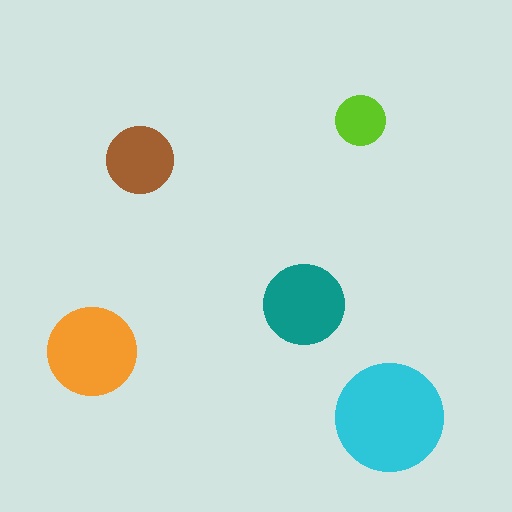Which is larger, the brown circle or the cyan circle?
The cyan one.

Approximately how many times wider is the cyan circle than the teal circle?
About 1.5 times wider.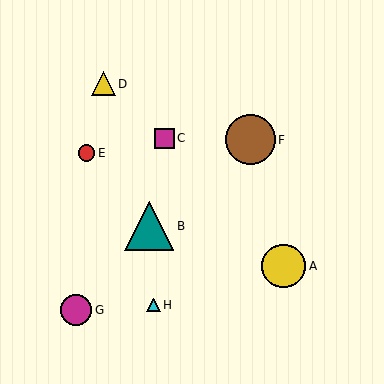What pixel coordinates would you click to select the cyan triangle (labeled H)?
Click at (153, 305) to select the cyan triangle H.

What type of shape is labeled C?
Shape C is a magenta square.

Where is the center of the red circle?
The center of the red circle is at (87, 153).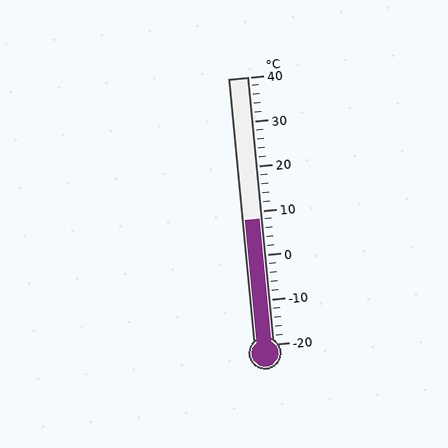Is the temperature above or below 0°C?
The temperature is above 0°C.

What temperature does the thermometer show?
The thermometer shows approximately 8°C.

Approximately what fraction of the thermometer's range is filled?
The thermometer is filled to approximately 45% of its range.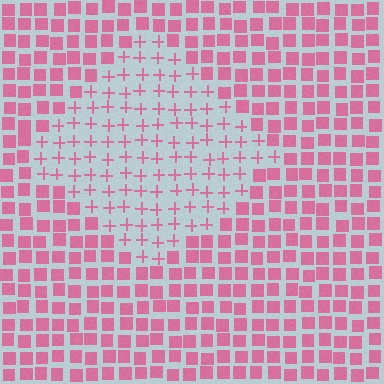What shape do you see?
I see a diamond.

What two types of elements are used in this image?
The image uses plus signs inside the diamond region and squares outside it.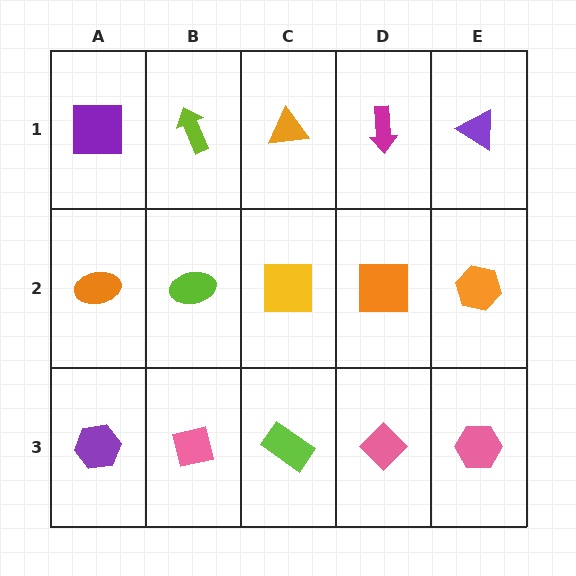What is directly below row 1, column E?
An orange hexagon.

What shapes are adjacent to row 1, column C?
A yellow square (row 2, column C), a lime arrow (row 1, column B), a magenta arrow (row 1, column D).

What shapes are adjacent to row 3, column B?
A lime ellipse (row 2, column B), a purple hexagon (row 3, column A), a lime rectangle (row 3, column C).